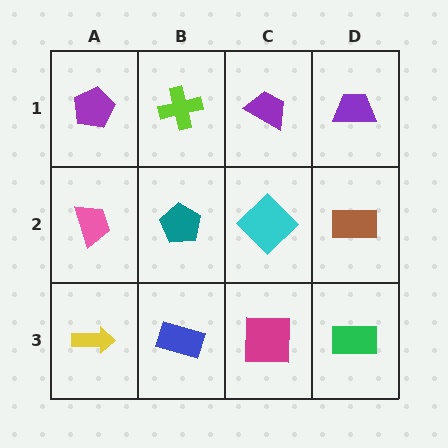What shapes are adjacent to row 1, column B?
A teal pentagon (row 2, column B), a purple pentagon (row 1, column A), a purple trapezoid (row 1, column C).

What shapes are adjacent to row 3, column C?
A cyan diamond (row 2, column C), a blue rectangle (row 3, column B), a green rectangle (row 3, column D).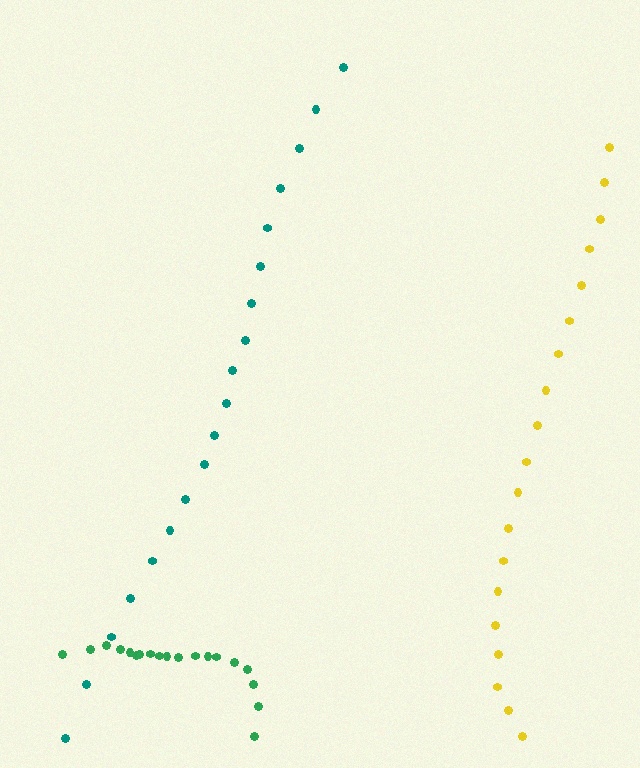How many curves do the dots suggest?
There are 3 distinct paths.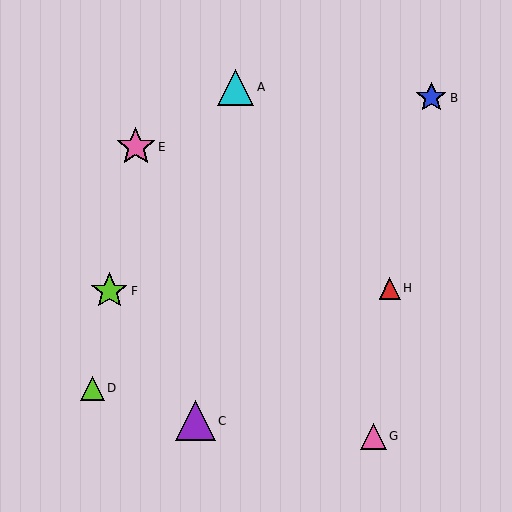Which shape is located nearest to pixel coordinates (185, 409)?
The purple triangle (labeled C) at (195, 421) is nearest to that location.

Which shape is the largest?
The purple triangle (labeled C) is the largest.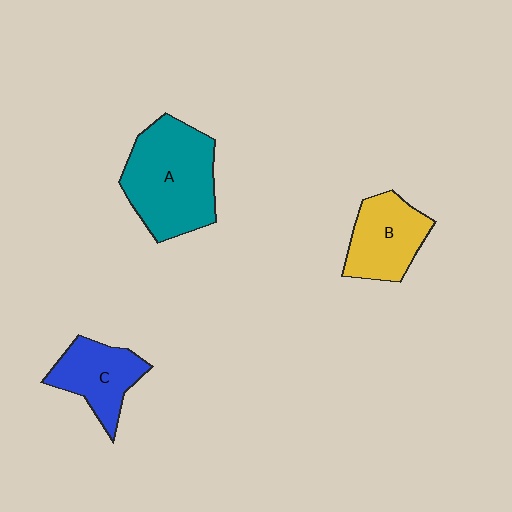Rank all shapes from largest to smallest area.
From largest to smallest: A (teal), B (yellow), C (blue).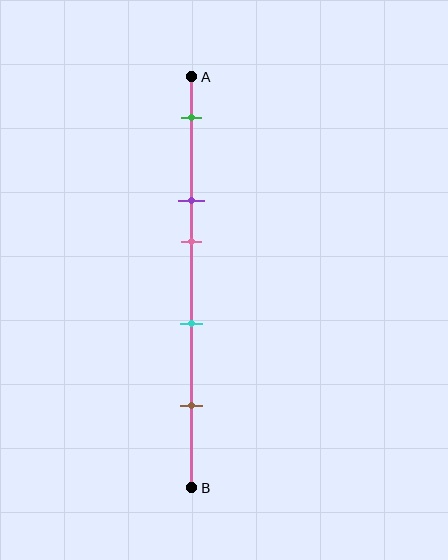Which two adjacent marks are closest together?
The purple and pink marks are the closest adjacent pair.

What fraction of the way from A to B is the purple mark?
The purple mark is approximately 30% (0.3) of the way from A to B.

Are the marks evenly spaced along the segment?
No, the marks are not evenly spaced.